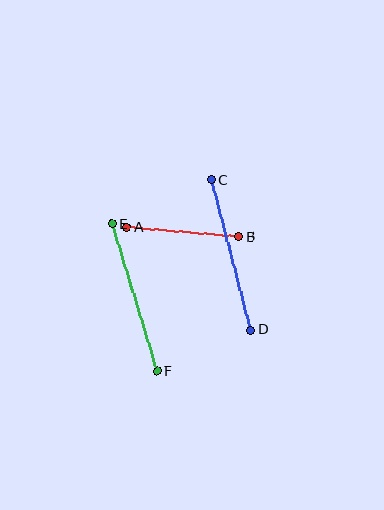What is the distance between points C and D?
The distance is approximately 155 pixels.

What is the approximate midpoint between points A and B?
The midpoint is at approximately (183, 232) pixels.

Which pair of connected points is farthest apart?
Points C and D are farthest apart.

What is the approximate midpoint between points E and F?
The midpoint is at approximately (135, 298) pixels.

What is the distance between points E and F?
The distance is approximately 154 pixels.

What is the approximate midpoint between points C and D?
The midpoint is at approximately (231, 255) pixels.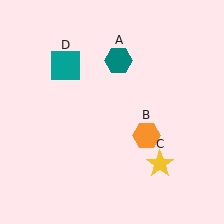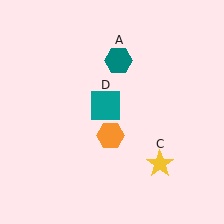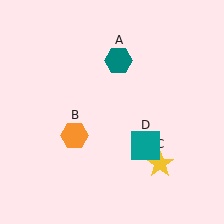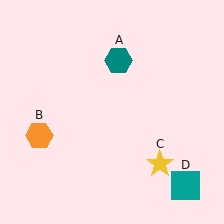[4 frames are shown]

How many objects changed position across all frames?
2 objects changed position: orange hexagon (object B), teal square (object D).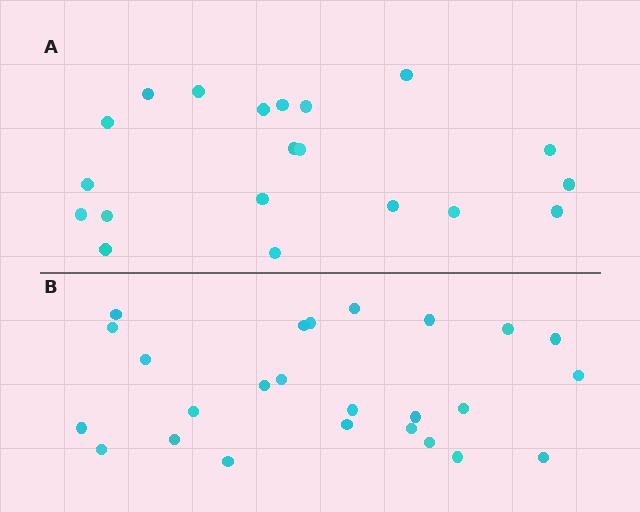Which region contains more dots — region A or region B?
Region B (the bottom region) has more dots.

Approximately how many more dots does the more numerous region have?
Region B has about 5 more dots than region A.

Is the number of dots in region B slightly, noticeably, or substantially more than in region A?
Region B has noticeably more, but not dramatically so. The ratio is roughly 1.2 to 1.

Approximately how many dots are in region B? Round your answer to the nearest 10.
About 20 dots. (The exact count is 25, which rounds to 20.)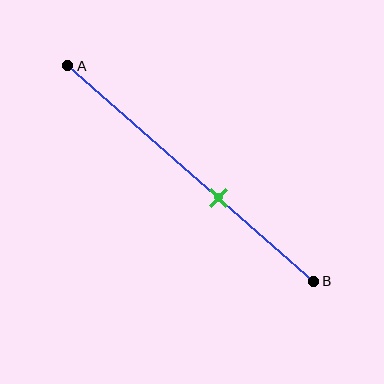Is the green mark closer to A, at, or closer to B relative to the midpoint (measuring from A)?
The green mark is closer to point B than the midpoint of segment AB.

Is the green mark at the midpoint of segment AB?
No, the mark is at about 60% from A, not at the 50% midpoint.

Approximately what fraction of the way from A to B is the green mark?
The green mark is approximately 60% of the way from A to B.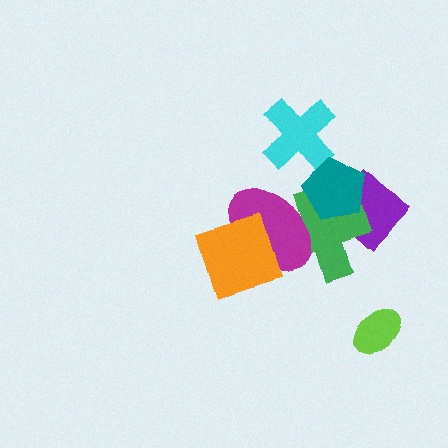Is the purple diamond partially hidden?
Yes, it is partially covered by another shape.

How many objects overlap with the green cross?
3 objects overlap with the green cross.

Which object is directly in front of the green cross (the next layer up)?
The magenta ellipse is directly in front of the green cross.